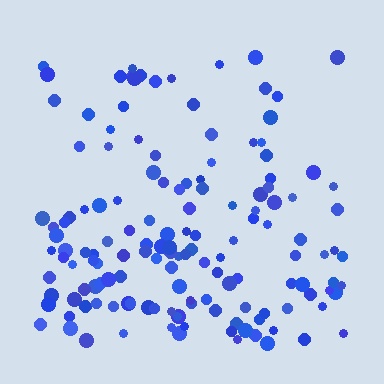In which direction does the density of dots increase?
From top to bottom, with the bottom side densest.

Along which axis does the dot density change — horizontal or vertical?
Vertical.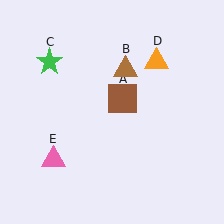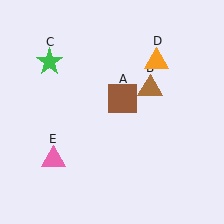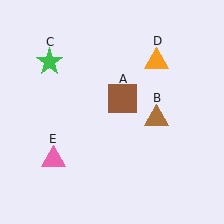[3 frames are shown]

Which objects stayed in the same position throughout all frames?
Brown square (object A) and green star (object C) and orange triangle (object D) and pink triangle (object E) remained stationary.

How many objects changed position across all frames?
1 object changed position: brown triangle (object B).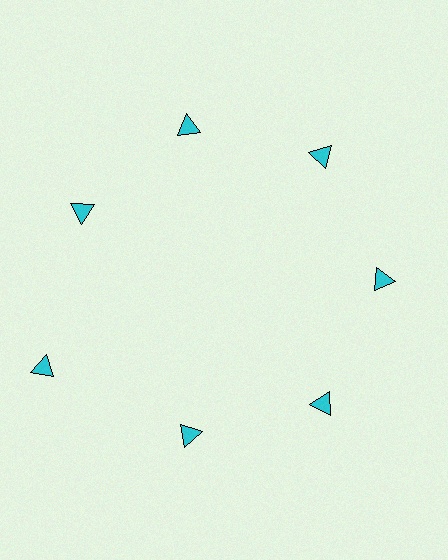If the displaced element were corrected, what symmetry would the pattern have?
It would have 7-fold rotational symmetry — the pattern would map onto itself every 51 degrees.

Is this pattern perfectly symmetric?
No. The 7 cyan triangles are arranged in a ring, but one element near the 8 o'clock position is pushed outward from the center, breaking the 7-fold rotational symmetry.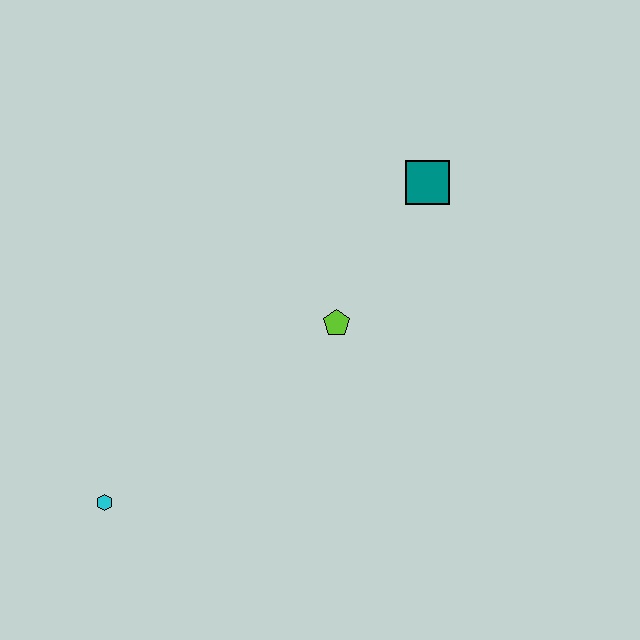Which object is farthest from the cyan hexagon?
The teal square is farthest from the cyan hexagon.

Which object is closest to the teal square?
The lime pentagon is closest to the teal square.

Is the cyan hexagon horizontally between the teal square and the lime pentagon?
No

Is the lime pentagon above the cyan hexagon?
Yes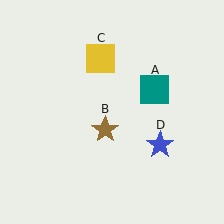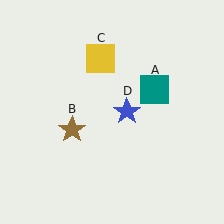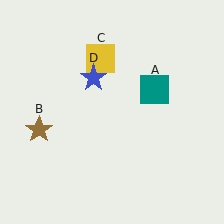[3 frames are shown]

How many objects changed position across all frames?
2 objects changed position: brown star (object B), blue star (object D).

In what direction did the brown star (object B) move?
The brown star (object B) moved left.